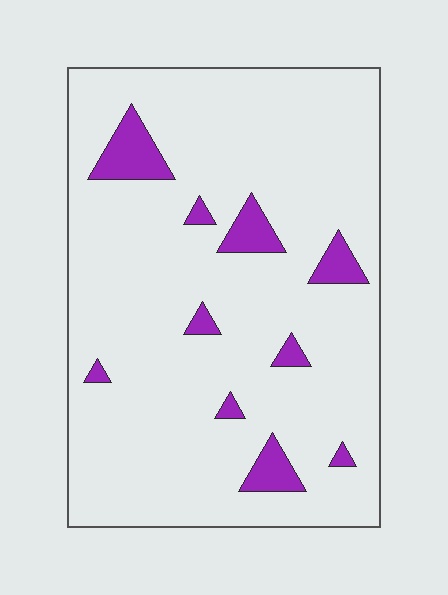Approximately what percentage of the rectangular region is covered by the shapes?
Approximately 10%.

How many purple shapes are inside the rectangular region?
10.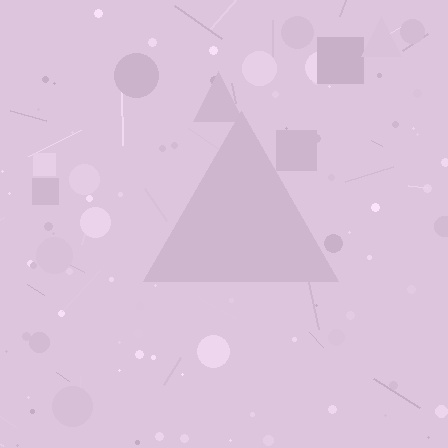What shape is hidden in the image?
A triangle is hidden in the image.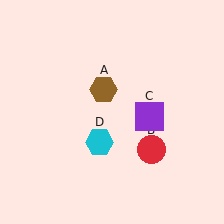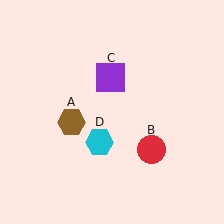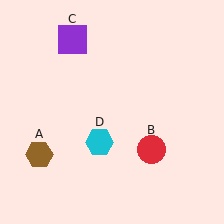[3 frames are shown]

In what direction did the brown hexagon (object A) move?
The brown hexagon (object A) moved down and to the left.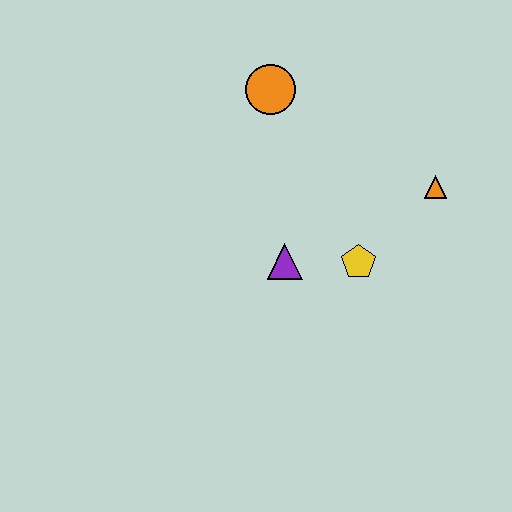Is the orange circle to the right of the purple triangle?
No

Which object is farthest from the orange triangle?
The orange circle is farthest from the orange triangle.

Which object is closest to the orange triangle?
The yellow pentagon is closest to the orange triangle.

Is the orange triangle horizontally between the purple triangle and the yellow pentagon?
No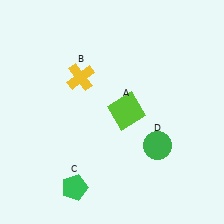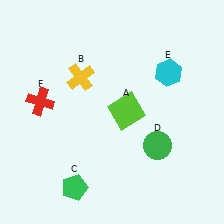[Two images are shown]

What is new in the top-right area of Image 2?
A cyan hexagon (E) was added in the top-right area of Image 2.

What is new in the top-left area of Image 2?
A red cross (F) was added in the top-left area of Image 2.